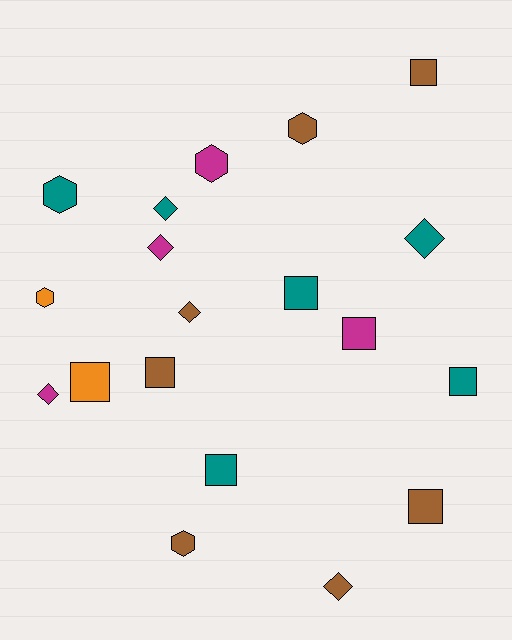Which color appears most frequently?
Brown, with 7 objects.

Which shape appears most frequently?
Square, with 8 objects.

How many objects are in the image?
There are 19 objects.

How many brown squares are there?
There are 3 brown squares.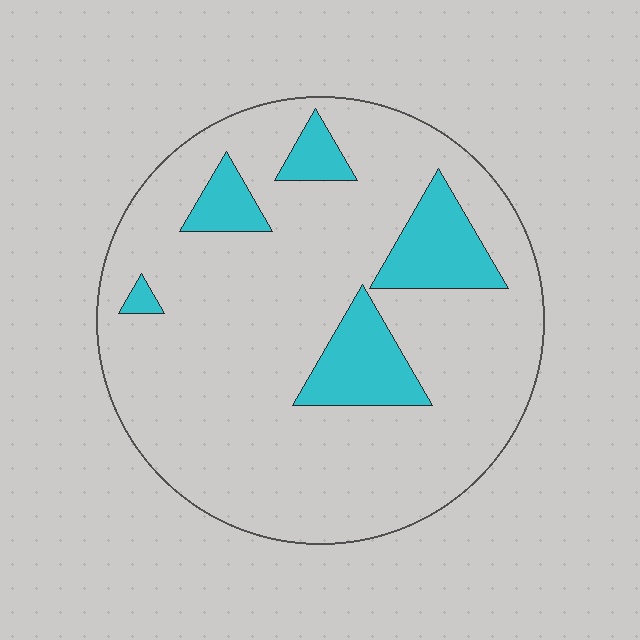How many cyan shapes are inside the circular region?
5.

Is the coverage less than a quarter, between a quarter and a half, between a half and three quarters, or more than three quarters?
Less than a quarter.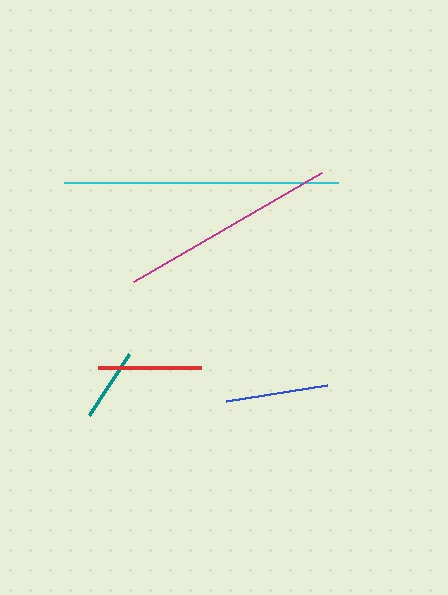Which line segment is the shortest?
The teal line is the shortest at approximately 73 pixels.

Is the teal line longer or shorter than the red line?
The red line is longer than the teal line.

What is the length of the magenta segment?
The magenta segment is approximately 218 pixels long.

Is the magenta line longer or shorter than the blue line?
The magenta line is longer than the blue line.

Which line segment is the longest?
The cyan line is the longest at approximately 274 pixels.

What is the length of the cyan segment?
The cyan segment is approximately 274 pixels long.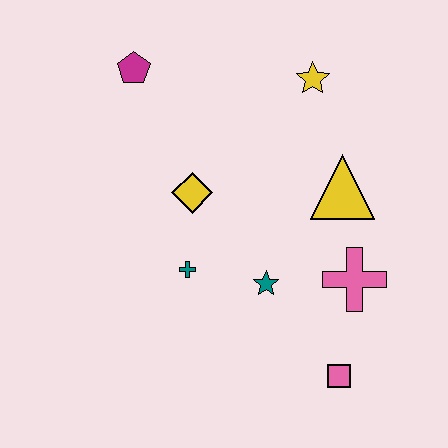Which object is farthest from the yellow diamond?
The pink square is farthest from the yellow diamond.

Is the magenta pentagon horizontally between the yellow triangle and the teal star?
No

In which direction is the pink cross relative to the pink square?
The pink cross is above the pink square.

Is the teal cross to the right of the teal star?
No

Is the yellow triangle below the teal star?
No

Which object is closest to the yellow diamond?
The teal cross is closest to the yellow diamond.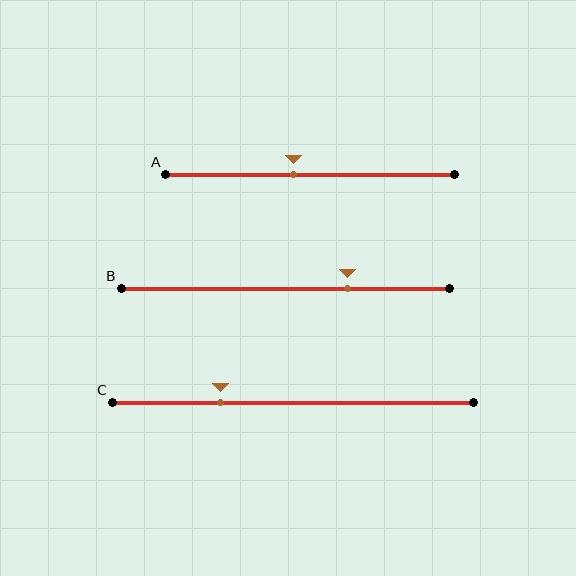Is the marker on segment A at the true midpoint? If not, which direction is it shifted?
No, the marker on segment A is shifted to the left by about 6% of the segment length.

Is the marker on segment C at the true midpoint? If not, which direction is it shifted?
No, the marker on segment C is shifted to the left by about 20% of the segment length.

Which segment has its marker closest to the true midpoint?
Segment A has its marker closest to the true midpoint.